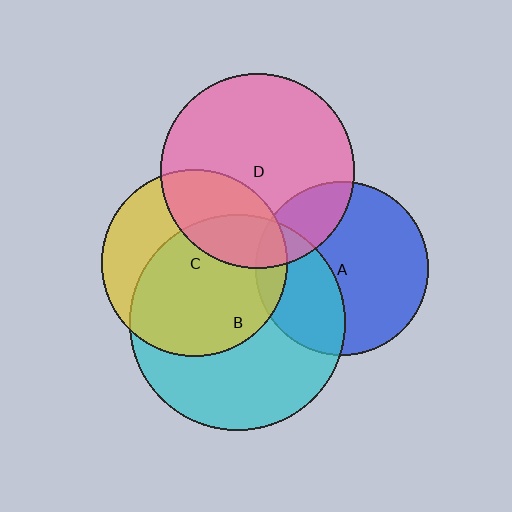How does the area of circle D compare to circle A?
Approximately 1.2 times.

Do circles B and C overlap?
Yes.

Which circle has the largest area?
Circle B (cyan).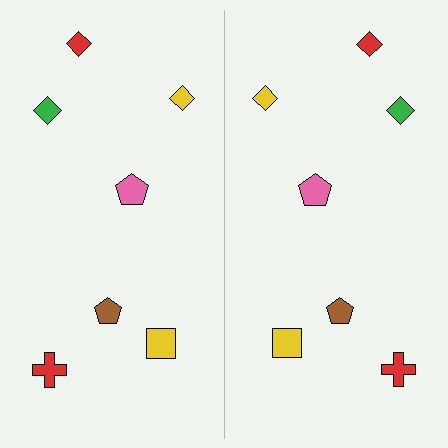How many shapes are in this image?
There are 14 shapes in this image.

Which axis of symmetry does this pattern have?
The pattern has a vertical axis of symmetry running through the center of the image.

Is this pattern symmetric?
Yes, this pattern has bilateral (reflection) symmetry.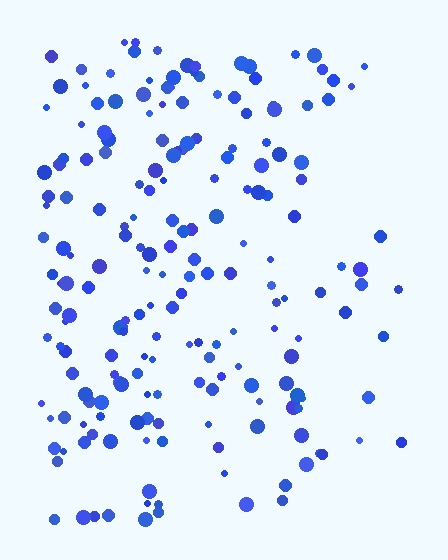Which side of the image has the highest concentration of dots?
The left.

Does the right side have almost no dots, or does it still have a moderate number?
Still a moderate number, just noticeably fewer than the left.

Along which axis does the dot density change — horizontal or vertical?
Horizontal.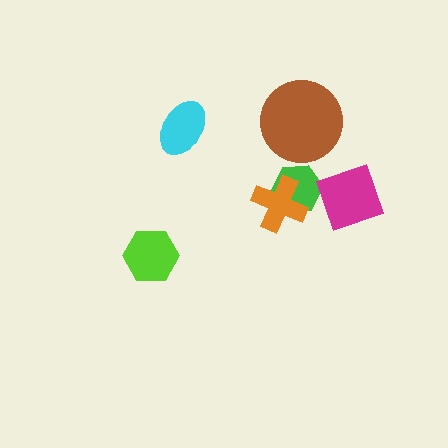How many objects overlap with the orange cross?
1 object overlaps with the orange cross.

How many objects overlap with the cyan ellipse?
0 objects overlap with the cyan ellipse.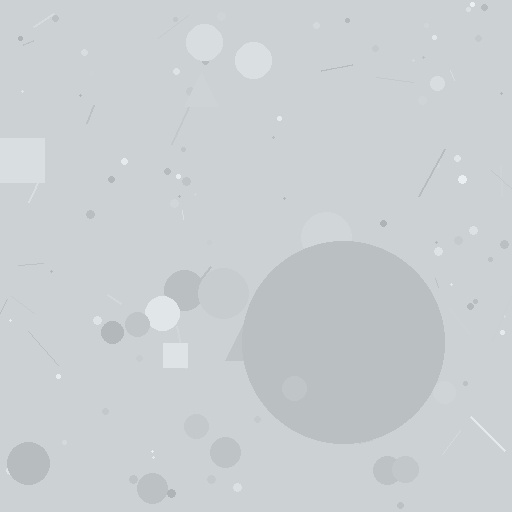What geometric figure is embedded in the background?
A circle is embedded in the background.